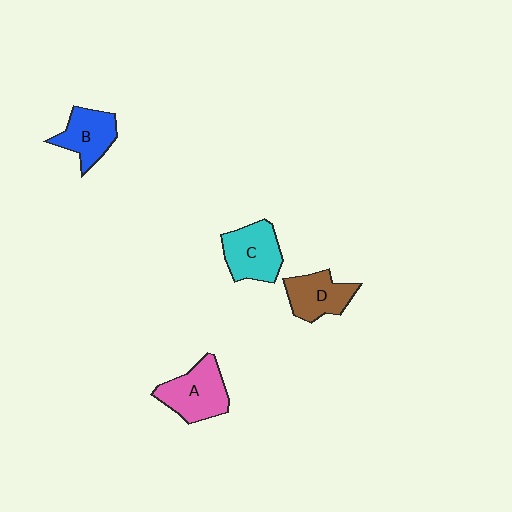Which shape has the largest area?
Shape A (pink).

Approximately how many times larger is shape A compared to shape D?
Approximately 1.2 times.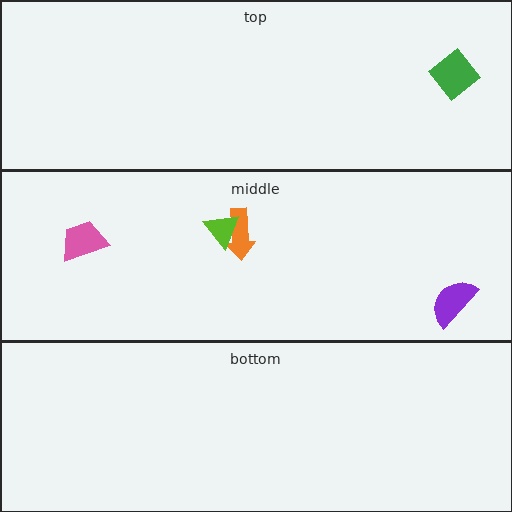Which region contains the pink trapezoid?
The middle region.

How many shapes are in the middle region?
4.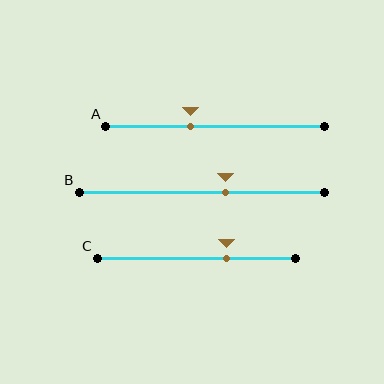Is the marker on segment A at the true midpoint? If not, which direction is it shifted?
No, the marker on segment A is shifted to the left by about 11% of the segment length.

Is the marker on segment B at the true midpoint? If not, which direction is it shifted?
No, the marker on segment B is shifted to the right by about 10% of the segment length.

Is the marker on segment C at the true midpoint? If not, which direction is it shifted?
No, the marker on segment C is shifted to the right by about 15% of the segment length.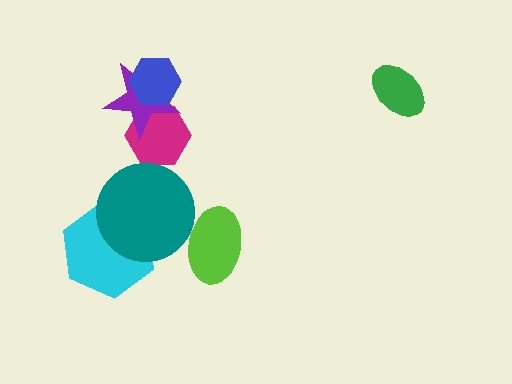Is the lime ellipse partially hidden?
Yes, it is partially covered by another shape.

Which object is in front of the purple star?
The blue hexagon is in front of the purple star.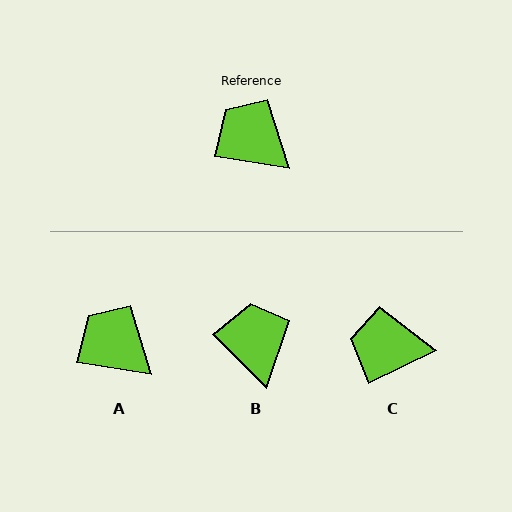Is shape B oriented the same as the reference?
No, it is off by about 36 degrees.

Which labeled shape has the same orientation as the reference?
A.